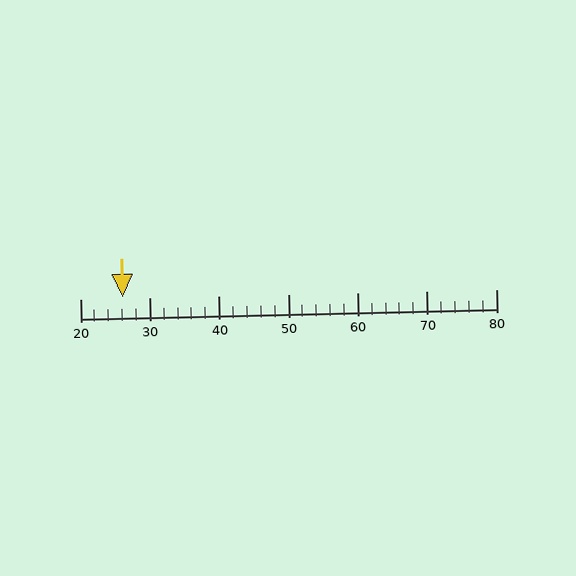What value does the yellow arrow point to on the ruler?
The yellow arrow points to approximately 26.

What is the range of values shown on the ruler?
The ruler shows values from 20 to 80.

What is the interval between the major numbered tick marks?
The major tick marks are spaced 10 units apart.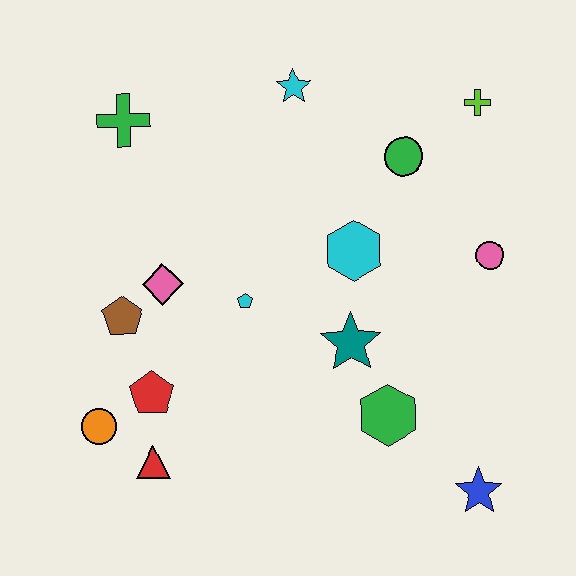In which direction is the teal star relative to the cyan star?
The teal star is below the cyan star.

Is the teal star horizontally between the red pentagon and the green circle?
Yes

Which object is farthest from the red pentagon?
The lime cross is farthest from the red pentagon.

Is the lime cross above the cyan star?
No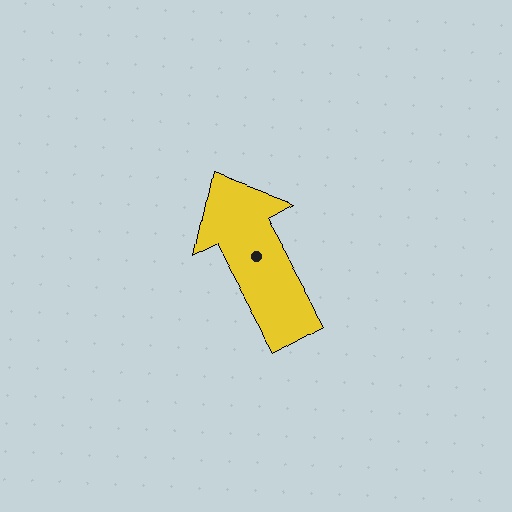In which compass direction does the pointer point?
Northwest.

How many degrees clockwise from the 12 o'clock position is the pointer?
Approximately 331 degrees.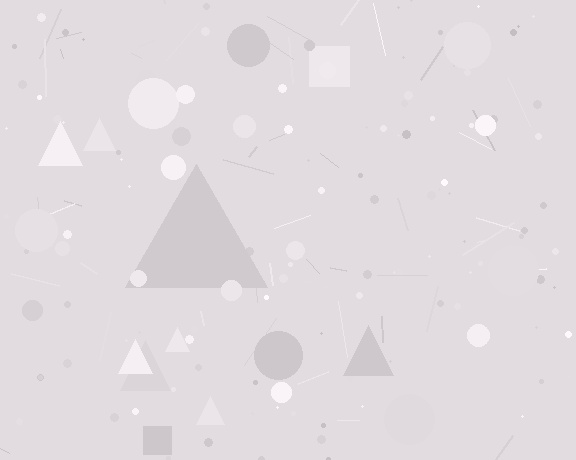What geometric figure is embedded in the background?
A triangle is embedded in the background.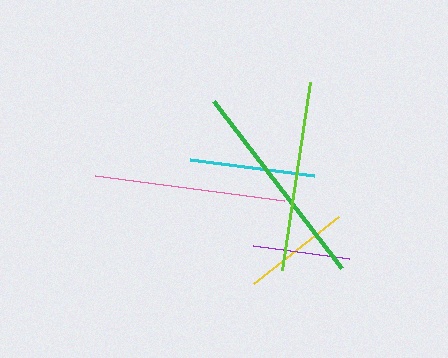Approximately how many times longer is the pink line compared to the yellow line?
The pink line is approximately 1.8 times the length of the yellow line.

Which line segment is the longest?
The green line is the longest at approximately 210 pixels.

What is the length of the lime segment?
The lime segment is approximately 191 pixels long.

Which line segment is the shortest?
The purple line is the shortest at approximately 97 pixels.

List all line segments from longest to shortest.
From longest to shortest: green, lime, pink, cyan, yellow, purple.